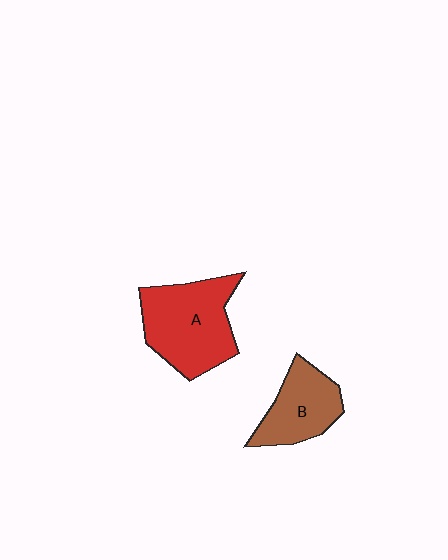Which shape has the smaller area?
Shape B (brown).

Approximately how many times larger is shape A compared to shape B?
Approximately 1.5 times.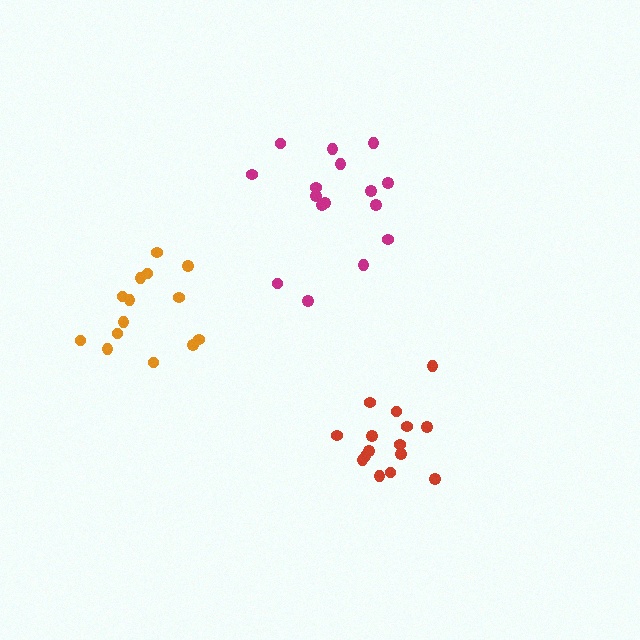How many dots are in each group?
Group 1: 16 dots, Group 2: 14 dots, Group 3: 15 dots (45 total).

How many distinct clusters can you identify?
There are 3 distinct clusters.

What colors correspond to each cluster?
The clusters are colored: magenta, orange, red.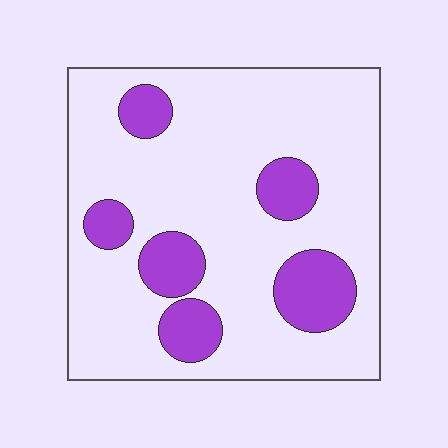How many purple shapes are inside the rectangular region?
6.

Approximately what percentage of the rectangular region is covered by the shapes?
Approximately 20%.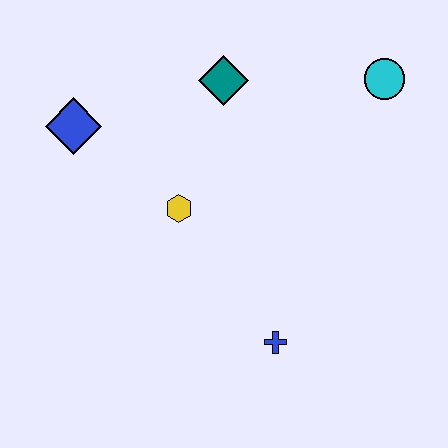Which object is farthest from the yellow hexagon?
The cyan circle is farthest from the yellow hexagon.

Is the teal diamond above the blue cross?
Yes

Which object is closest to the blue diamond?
The yellow hexagon is closest to the blue diamond.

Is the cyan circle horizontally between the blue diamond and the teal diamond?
No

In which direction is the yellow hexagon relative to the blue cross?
The yellow hexagon is above the blue cross.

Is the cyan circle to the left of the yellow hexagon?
No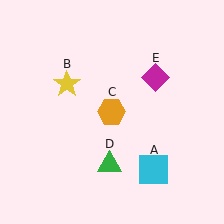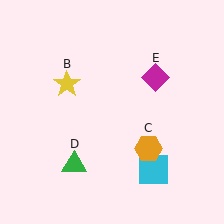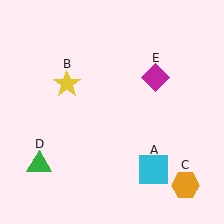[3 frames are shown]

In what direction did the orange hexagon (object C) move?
The orange hexagon (object C) moved down and to the right.